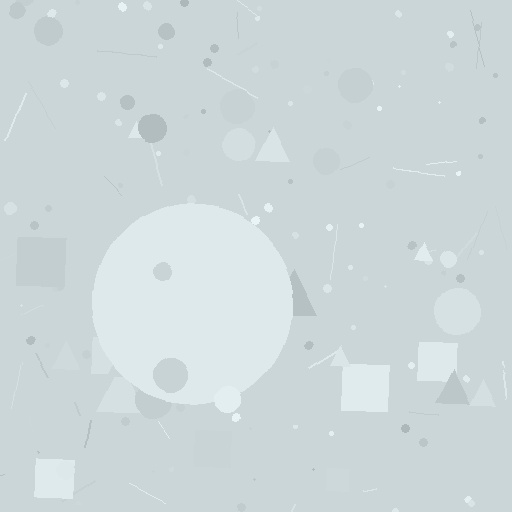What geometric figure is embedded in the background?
A circle is embedded in the background.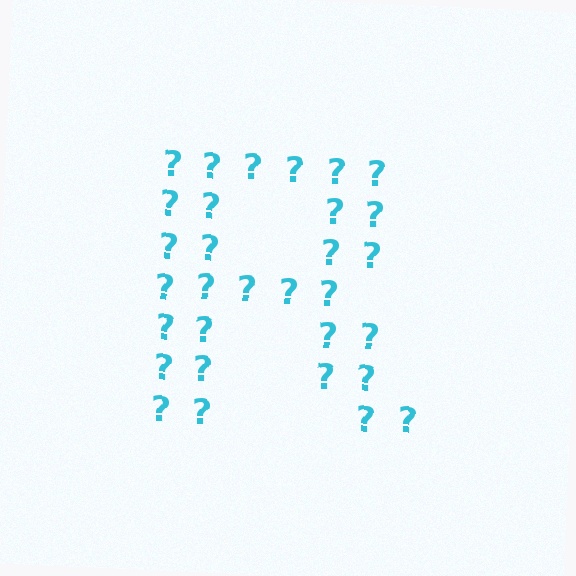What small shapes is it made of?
It is made of small question marks.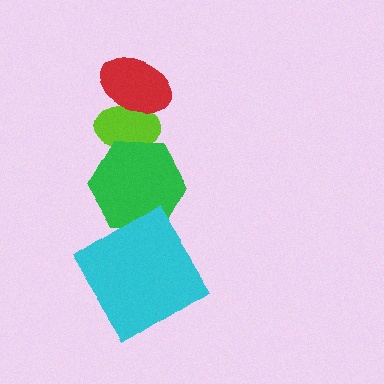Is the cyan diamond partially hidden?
No, no other shape covers it.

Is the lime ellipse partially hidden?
Yes, it is partially covered by another shape.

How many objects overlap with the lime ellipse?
2 objects overlap with the lime ellipse.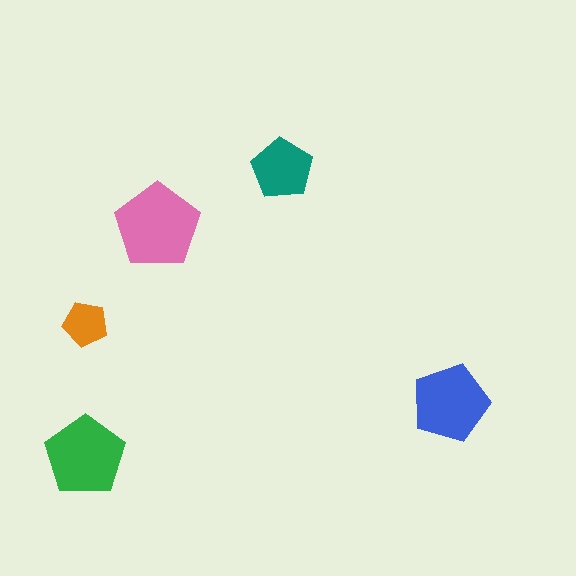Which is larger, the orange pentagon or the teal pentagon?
The teal one.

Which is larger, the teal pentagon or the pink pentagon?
The pink one.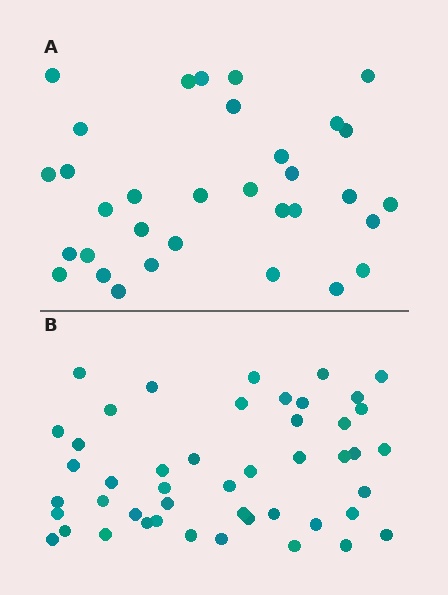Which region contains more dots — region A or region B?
Region B (the bottom region) has more dots.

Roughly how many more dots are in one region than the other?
Region B has approximately 15 more dots than region A.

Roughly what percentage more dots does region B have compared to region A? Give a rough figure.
About 40% more.